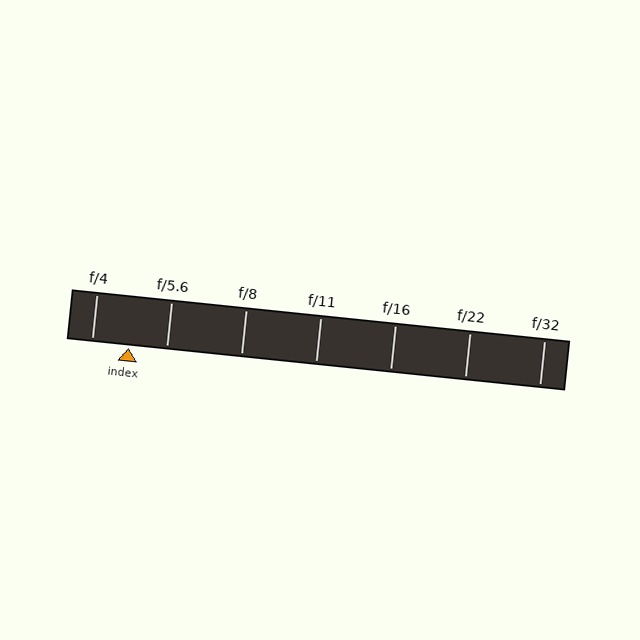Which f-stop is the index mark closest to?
The index mark is closest to f/4.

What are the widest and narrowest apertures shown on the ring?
The widest aperture shown is f/4 and the narrowest is f/32.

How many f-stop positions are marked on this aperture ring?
There are 7 f-stop positions marked.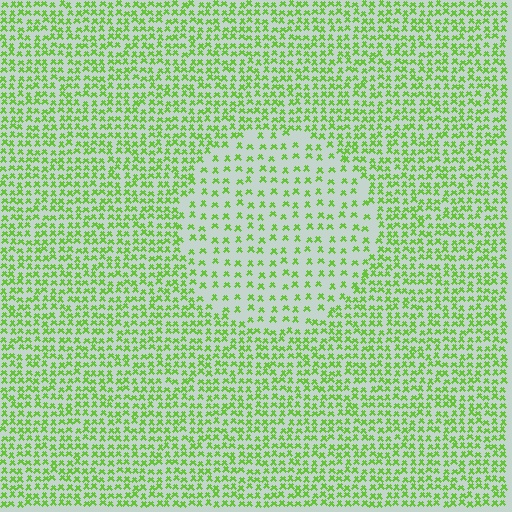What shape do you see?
I see a circle.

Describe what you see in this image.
The image contains small lime elements arranged at two different densities. A circle-shaped region is visible where the elements are less densely packed than the surrounding area.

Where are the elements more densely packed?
The elements are more densely packed outside the circle boundary.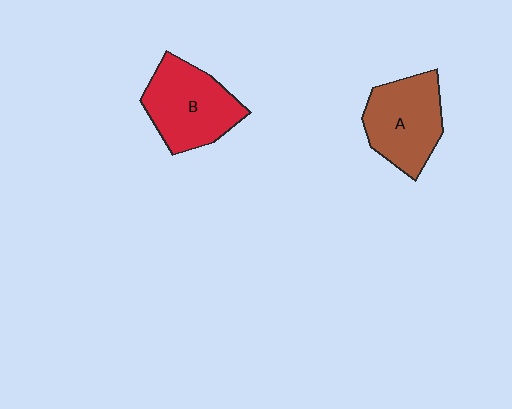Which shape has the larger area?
Shape B (red).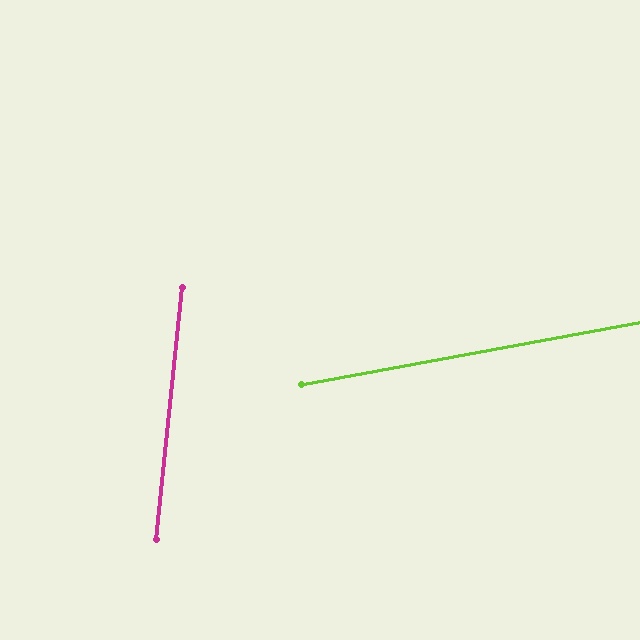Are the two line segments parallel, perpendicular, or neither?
Neither parallel nor perpendicular — they differ by about 74°.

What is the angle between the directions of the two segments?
Approximately 74 degrees.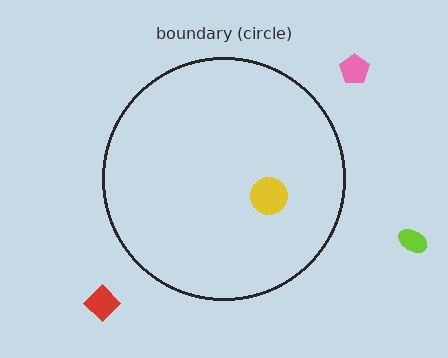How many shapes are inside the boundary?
1 inside, 3 outside.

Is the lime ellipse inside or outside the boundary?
Outside.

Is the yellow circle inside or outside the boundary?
Inside.